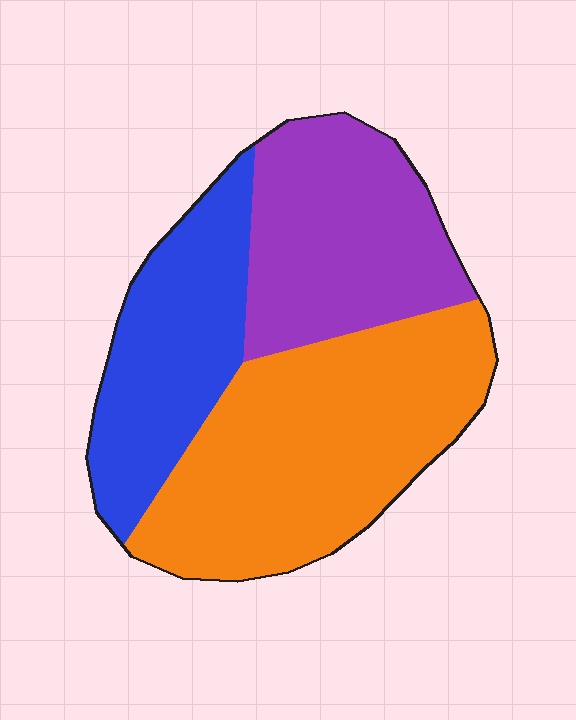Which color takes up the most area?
Orange, at roughly 45%.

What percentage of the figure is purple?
Purple covers 29% of the figure.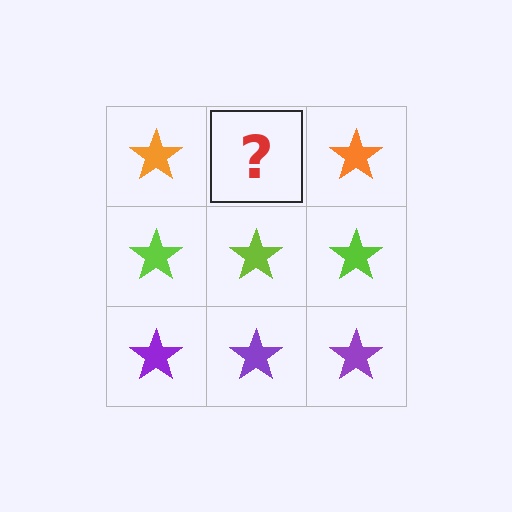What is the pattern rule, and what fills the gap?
The rule is that each row has a consistent color. The gap should be filled with an orange star.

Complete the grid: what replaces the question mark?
The question mark should be replaced with an orange star.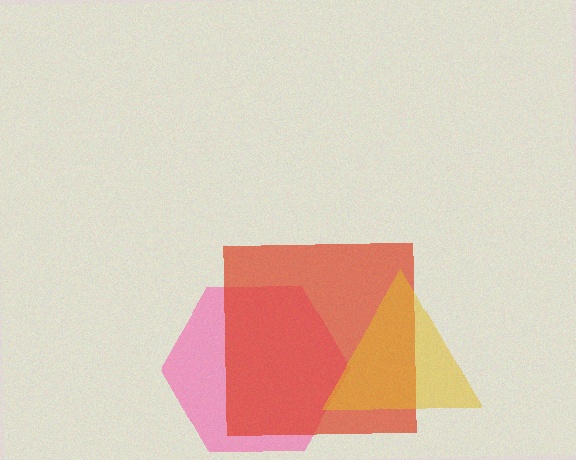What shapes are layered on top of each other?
The layered shapes are: a pink hexagon, a red square, a yellow triangle.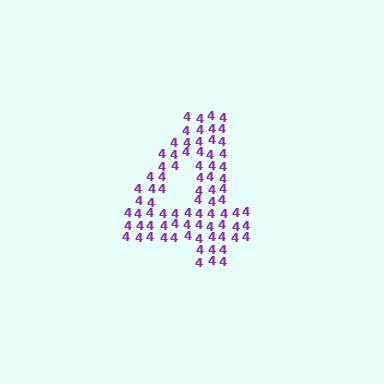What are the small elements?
The small elements are digit 4's.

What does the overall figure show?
The overall figure shows the digit 4.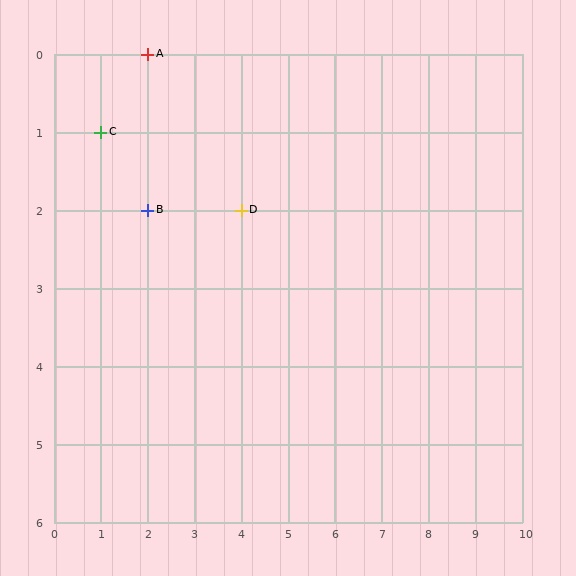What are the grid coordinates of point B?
Point B is at grid coordinates (2, 2).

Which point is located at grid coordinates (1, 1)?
Point C is at (1, 1).